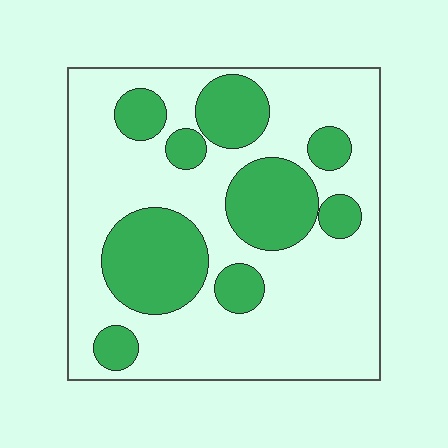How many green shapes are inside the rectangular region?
9.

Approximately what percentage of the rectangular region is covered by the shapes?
Approximately 30%.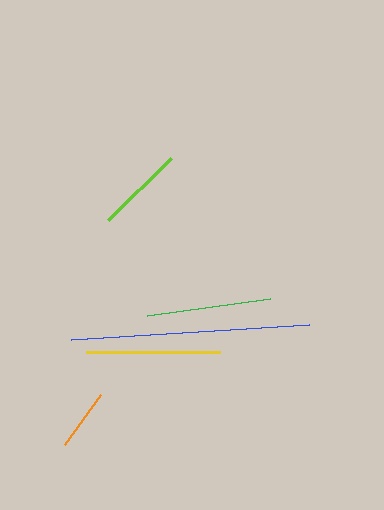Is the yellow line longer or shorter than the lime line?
The yellow line is longer than the lime line.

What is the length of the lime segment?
The lime segment is approximately 88 pixels long.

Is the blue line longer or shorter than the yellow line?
The blue line is longer than the yellow line.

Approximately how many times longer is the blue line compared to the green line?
The blue line is approximately 1.9 times the length of the green line.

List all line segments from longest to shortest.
From longest to shortest: blue, yellow, green, lime, orange.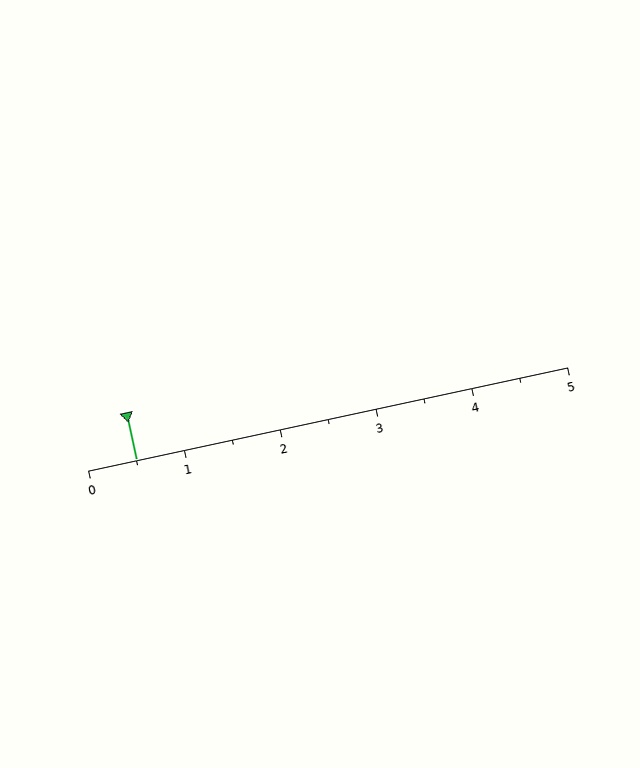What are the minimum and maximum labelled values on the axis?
The axis runs from 0 to 5.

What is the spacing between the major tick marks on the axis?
The major ticks are spaced 1 apart.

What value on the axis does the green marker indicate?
The marker indicates approximately 0.5.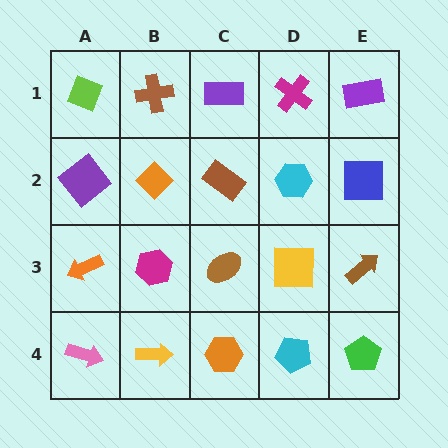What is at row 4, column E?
A green pentagon.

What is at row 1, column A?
A lime diamond.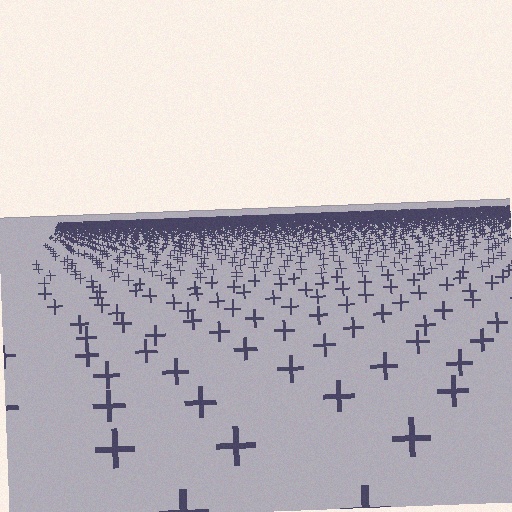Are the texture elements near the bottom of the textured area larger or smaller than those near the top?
Larger. Near the bottom, elements are closer to the viewer and appear at a bigger on-screen size.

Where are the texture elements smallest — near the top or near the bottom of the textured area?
Near the top.